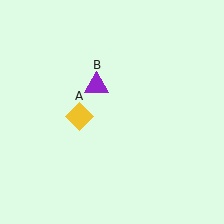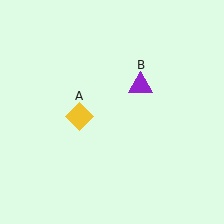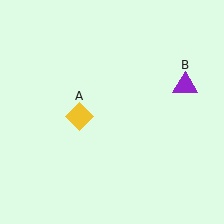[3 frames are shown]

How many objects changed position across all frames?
1 object changed position: purple triangle (object B).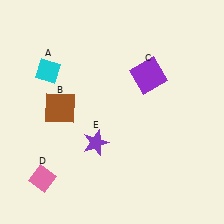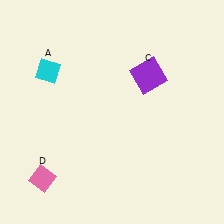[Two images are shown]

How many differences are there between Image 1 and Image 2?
There are 2 differences between the two images.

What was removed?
The brown square (B), the purple star (E) were removed in Image 2.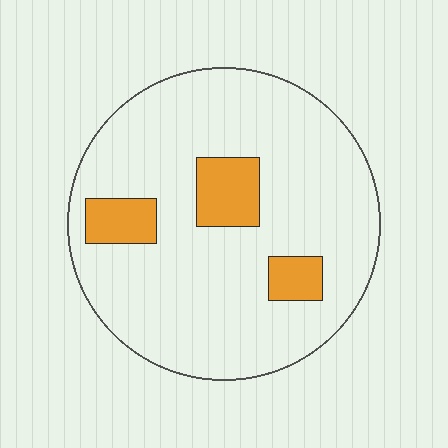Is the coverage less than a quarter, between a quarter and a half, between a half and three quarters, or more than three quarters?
Less than a quarter.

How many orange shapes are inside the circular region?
3.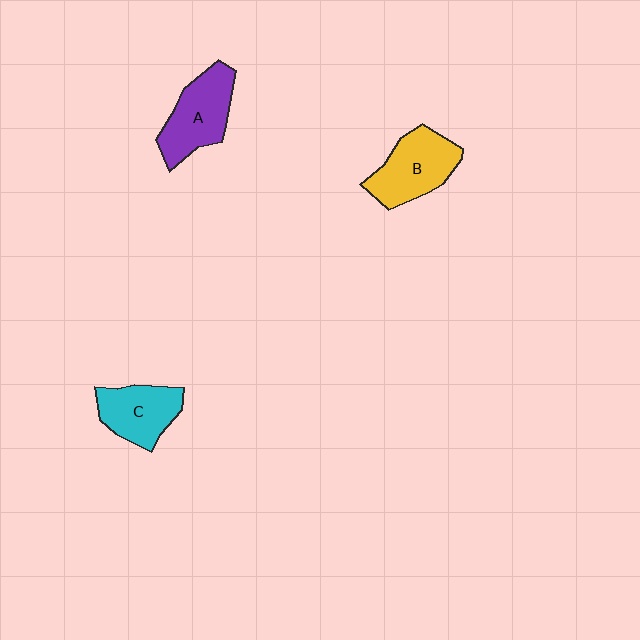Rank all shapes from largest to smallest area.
From largest to smallest: B (yellow), A (purple), C (cyan).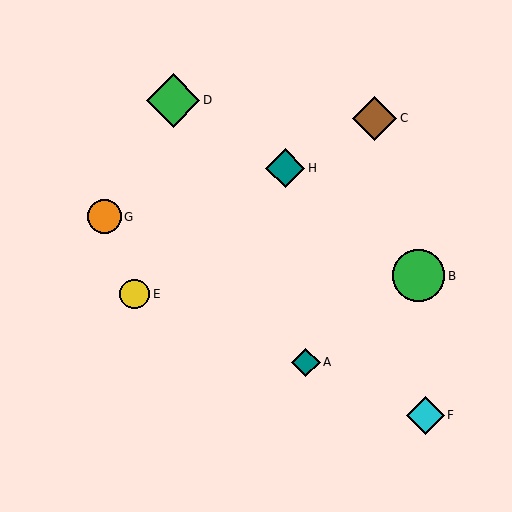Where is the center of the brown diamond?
The center of the brown diamond is at (375, 118).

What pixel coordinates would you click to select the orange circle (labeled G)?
Click at (104, 217) to select the orange circle G.